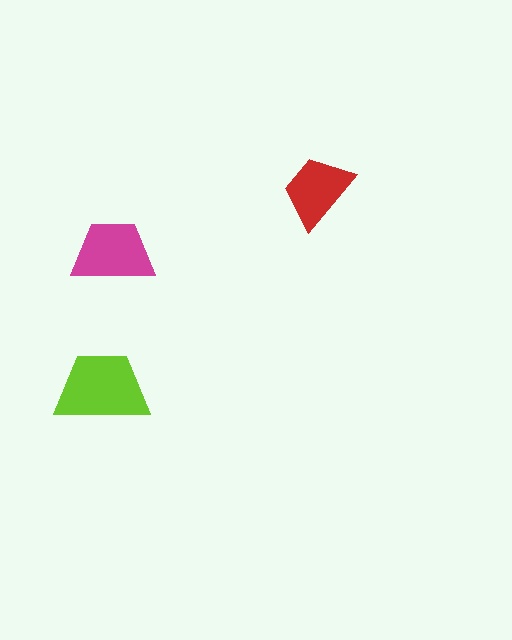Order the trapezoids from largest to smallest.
the lime one, the magenta one, the red one.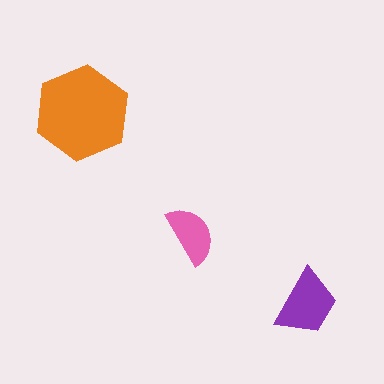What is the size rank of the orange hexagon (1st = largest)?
1st.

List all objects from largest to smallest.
The orange hexagon, the purple trapezoid, the pink semicircle.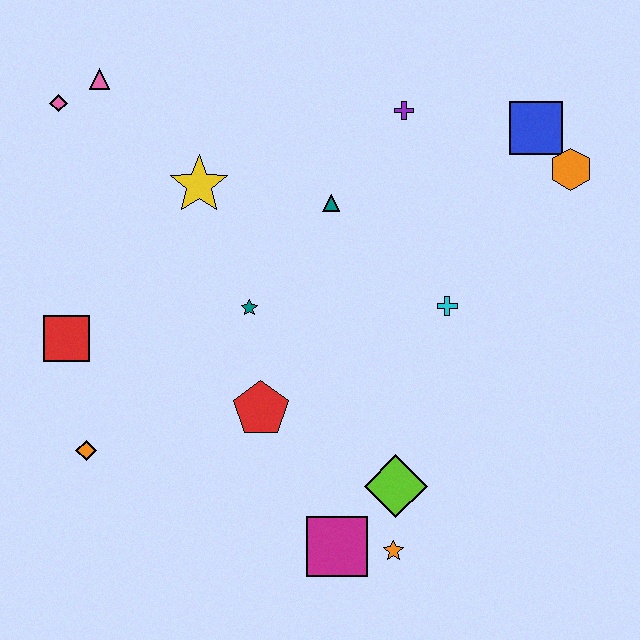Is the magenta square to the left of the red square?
No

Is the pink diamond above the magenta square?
Yes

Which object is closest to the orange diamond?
The red square is closest to the orange diamond.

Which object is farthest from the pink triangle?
The orange star is farthest from the pink triangle.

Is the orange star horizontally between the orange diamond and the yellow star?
No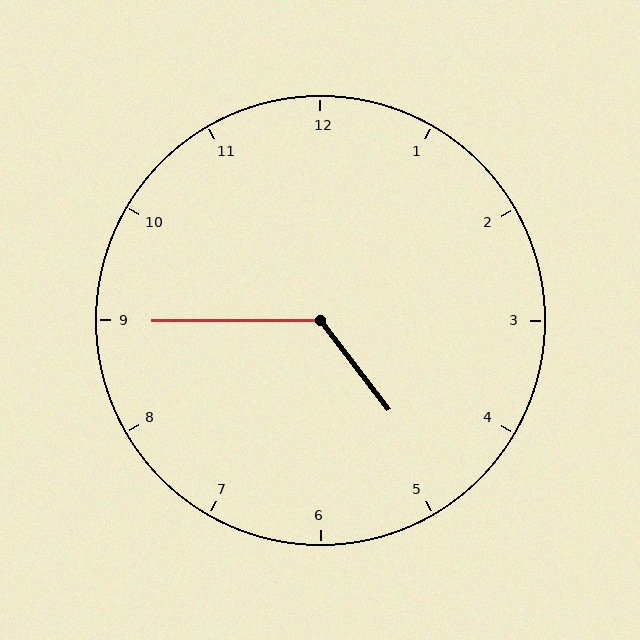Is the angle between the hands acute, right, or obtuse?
It is obtuse.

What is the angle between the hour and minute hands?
Approximately 128 degrees.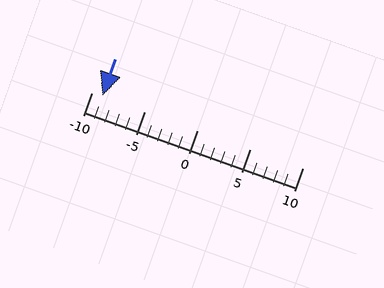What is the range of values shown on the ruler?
The ruler shows values from -10 to 10.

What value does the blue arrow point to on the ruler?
The blue arrow points to approximately -9.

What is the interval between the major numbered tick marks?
The major tick marks are spaced 5 units apart.